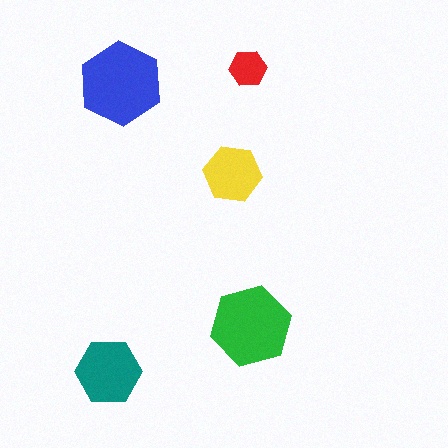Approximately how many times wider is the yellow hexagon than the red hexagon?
About 1.5 times wider.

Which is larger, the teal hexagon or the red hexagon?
The teal one.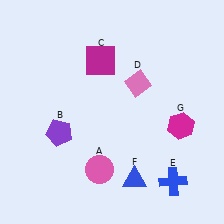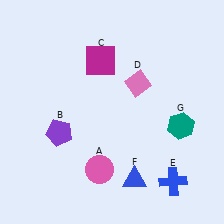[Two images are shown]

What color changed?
The hexagon (G) changed from magenta in Image 1 to teal in Image 2.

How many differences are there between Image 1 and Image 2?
There is 1 difference between the two images.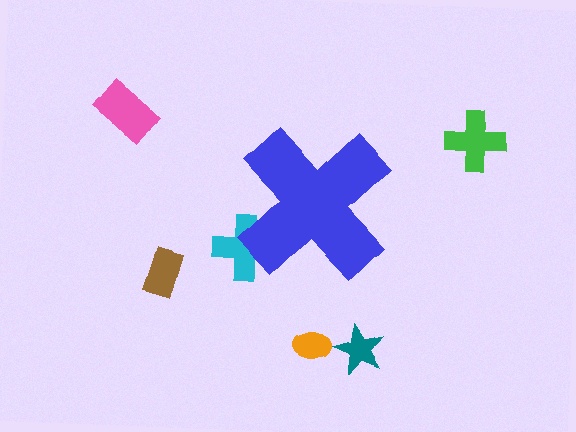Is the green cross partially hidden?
No, the green cross is fully visible.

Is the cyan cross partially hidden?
Yes, the cyan cross is partially hidden behind the blue cross.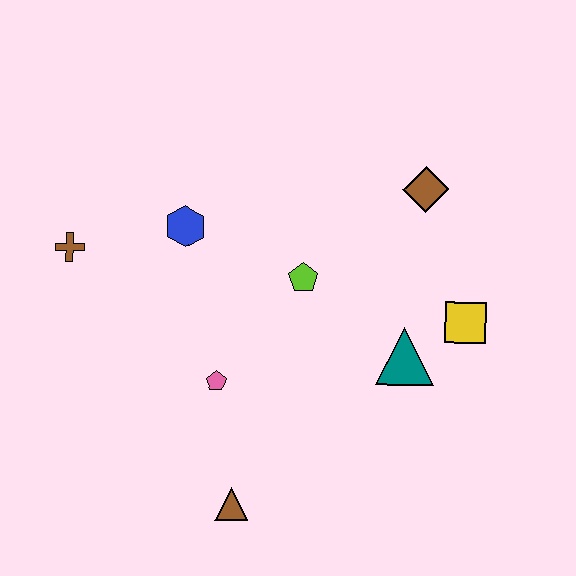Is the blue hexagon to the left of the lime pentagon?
Yes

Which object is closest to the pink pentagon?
The brown triangle is closest to the pink pentagon.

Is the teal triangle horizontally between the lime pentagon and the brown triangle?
No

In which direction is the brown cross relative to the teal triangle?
The brown cross is to the left of the teal triangle.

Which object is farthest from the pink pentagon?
The brown diamond is farthest from the pink pentagon.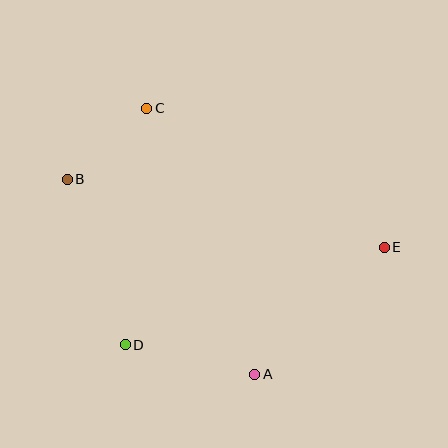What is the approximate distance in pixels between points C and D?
The distance between C and D is approximately 238 pixels.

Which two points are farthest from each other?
Points B and E are farthest from each other.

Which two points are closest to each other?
Points B and C are closest to each other.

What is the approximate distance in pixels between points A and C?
The distance between A and C is approximately 287 pixels.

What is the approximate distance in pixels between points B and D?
The distance between B and D is approximately 176 pixels.